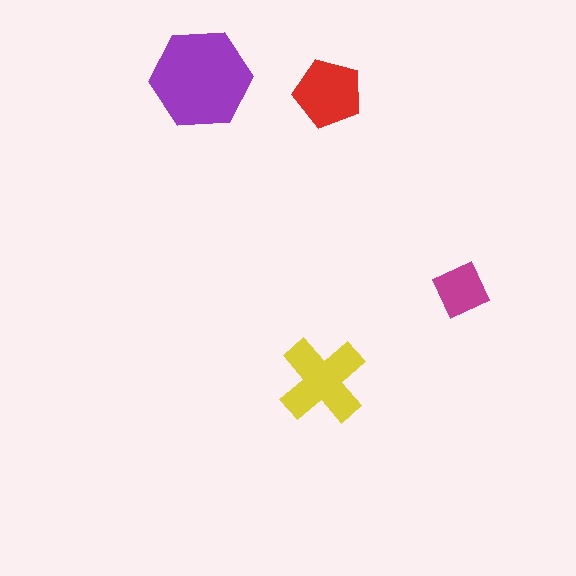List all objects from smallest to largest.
The magenta diamond, the red pentagon, the yellow cross, the purple hexagon.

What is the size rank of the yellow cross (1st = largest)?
2nd.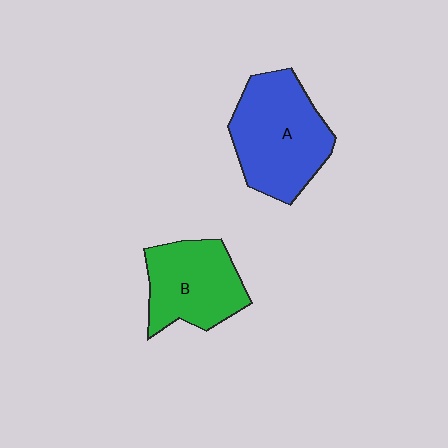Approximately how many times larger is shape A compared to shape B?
Approximately 1.3 times.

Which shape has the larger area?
Shape A (blue).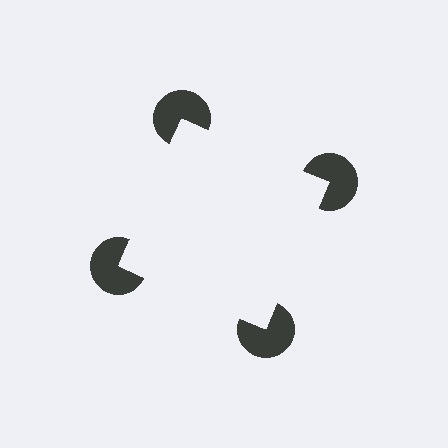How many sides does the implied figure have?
4 sides.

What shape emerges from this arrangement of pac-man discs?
An illusory square — its edges are inferred from the aligned wedge cuts in the pac-man discs, not physically drawn.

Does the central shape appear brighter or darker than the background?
It typically appears slightly brighter than the background, even though no actual brightness change is drawn.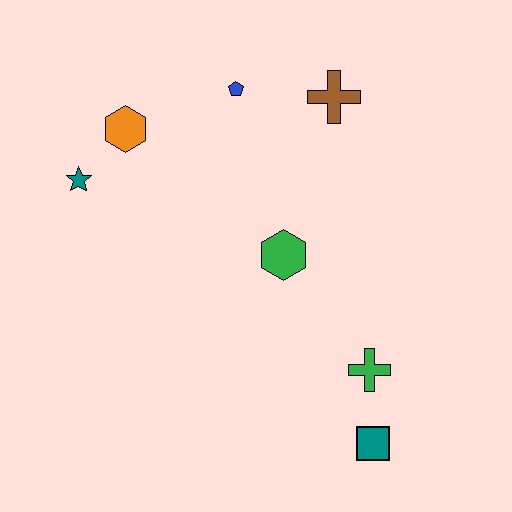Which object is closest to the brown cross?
The blue pentagon is closest to the brown cross.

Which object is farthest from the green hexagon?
The teal star is farthest from the green hexagon.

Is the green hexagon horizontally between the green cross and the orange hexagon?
Yes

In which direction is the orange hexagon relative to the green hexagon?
The orange hexagon is to the left of the green hexagon.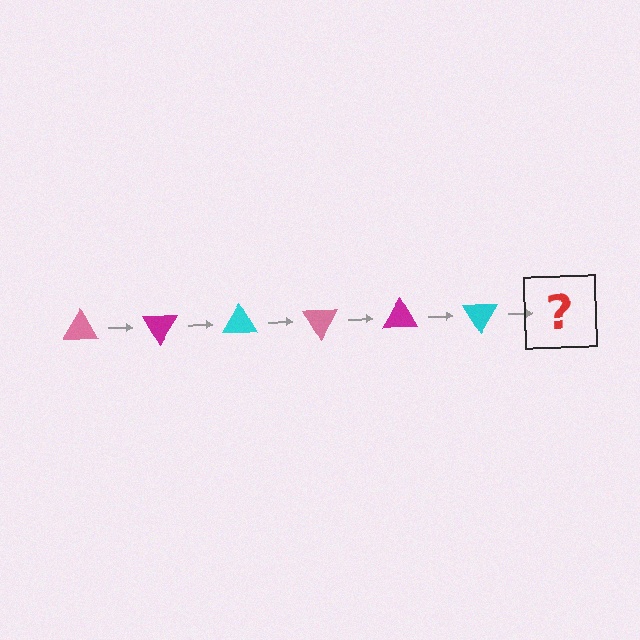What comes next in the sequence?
The next element should be a pink triangle, rotated 360 degrees from the start.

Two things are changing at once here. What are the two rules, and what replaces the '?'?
The two rules are that it rotates 60 degrees each step and the color cycles through pink, magenta, and cyan. The '?' should be a pink triangle, rotated 360 degrees from the start.